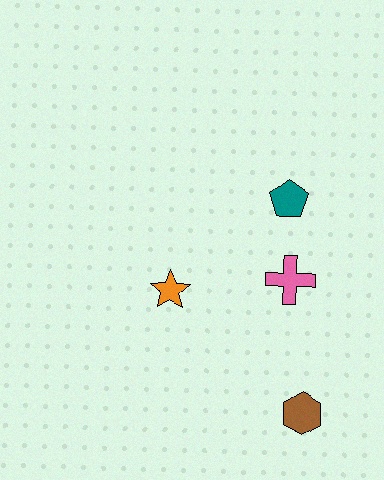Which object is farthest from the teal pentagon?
The brown hexagon is farthest from the teal pentagon.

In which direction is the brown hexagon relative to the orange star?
The brown hexagon is to the right of the orange star.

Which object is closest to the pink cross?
The teal pentagon is closest to the pink cross.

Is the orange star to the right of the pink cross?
No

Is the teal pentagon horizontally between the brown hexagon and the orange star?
Yes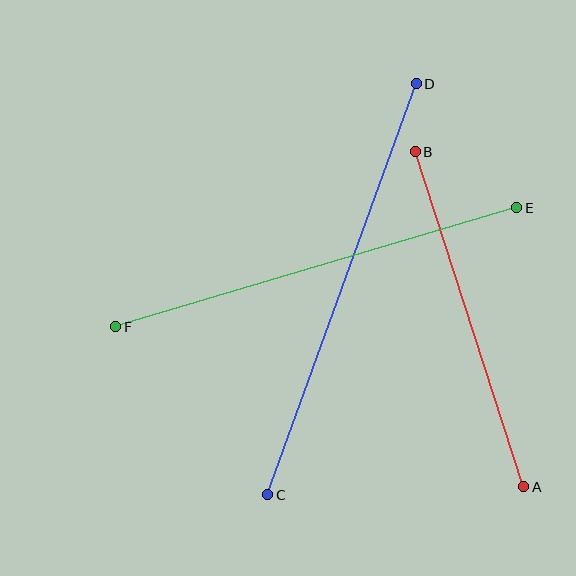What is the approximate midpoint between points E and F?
The midpoint is at approximately (316, 267) pixels.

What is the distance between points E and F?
The distance is approximately 418 pixels.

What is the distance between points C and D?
The distance is approximately 437 pixels.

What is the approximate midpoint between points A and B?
The midpoint is at approximately (469, 319) pixels.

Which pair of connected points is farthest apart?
Points C and D are farthest apart.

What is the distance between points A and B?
The distance is approximately 352 pixels.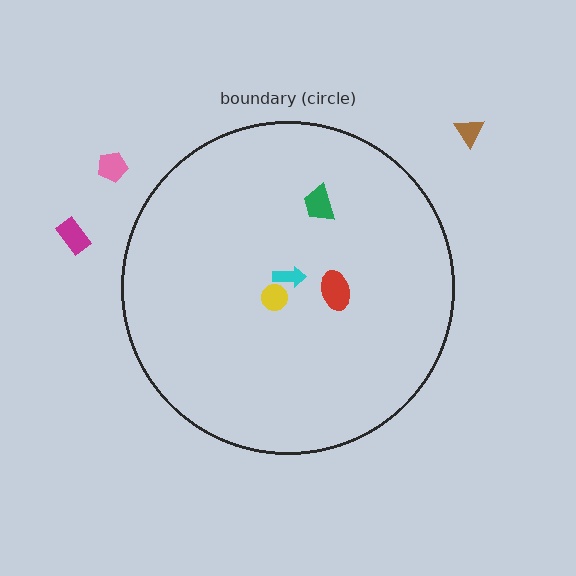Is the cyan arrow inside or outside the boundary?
Inside.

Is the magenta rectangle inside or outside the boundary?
Outside.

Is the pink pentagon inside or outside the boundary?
Outside.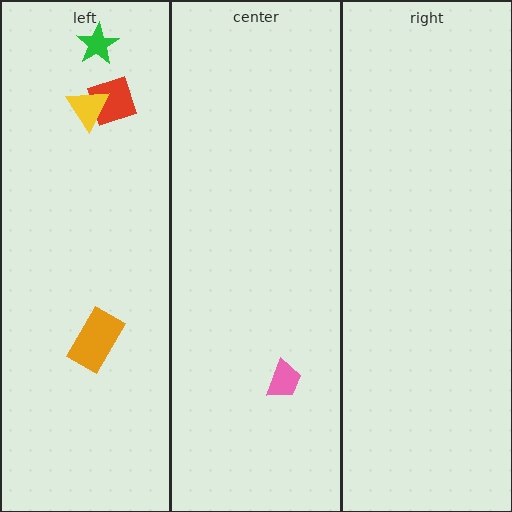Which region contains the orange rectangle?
The left region.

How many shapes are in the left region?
4.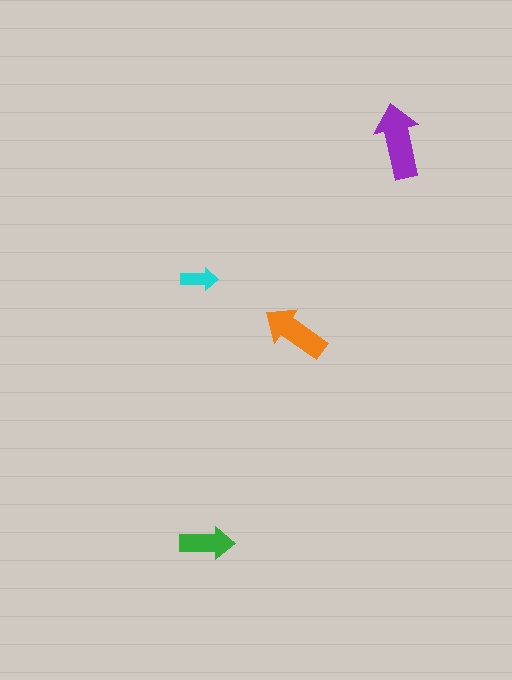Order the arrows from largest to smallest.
the purple one, the orange one, the green one, the cyan one.